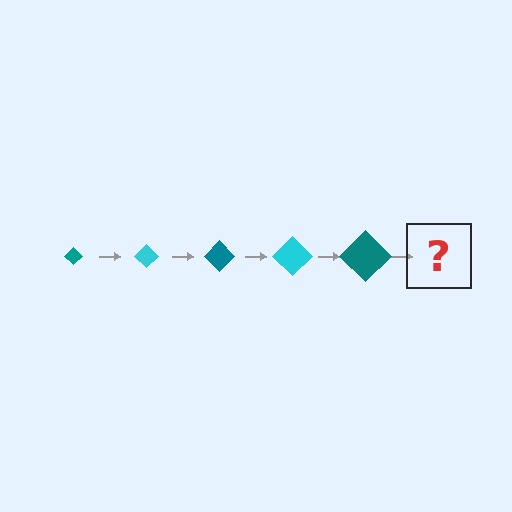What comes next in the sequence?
The next element should be a cyan diamond, larger than the previous one.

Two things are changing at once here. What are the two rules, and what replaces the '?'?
The two rules are that the diamond grows larger each step and the color cycles through teal and cyan. The '?' should be a cyan diamond, larger than the previous one.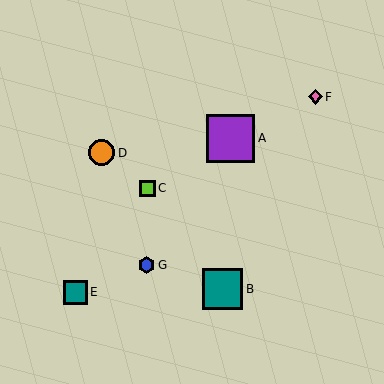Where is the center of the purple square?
The center of the purple square is at (231, 138).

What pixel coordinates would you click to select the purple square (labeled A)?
Click at (231, 138) to select the purple square A.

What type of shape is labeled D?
Shape D is an orange circle.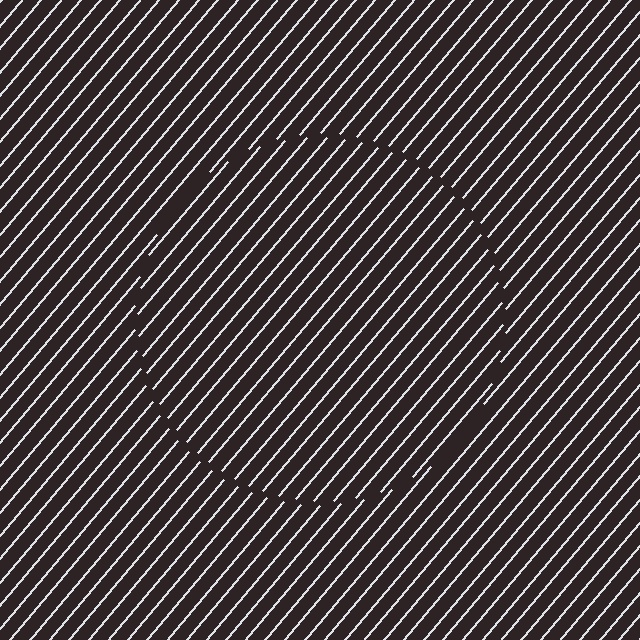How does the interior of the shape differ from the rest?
The interior of the shape contains the same grating, shifted by half a period — the contour is defined by the phase discontinuity where line-ends from the inner and outer gratings abut.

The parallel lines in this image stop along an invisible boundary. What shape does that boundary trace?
An illusory circle. The interior of the shape contains the same grating, shifted by half a period — the contour is defined by the phase discontinuity where line-ends from the inner and outer gratings abut.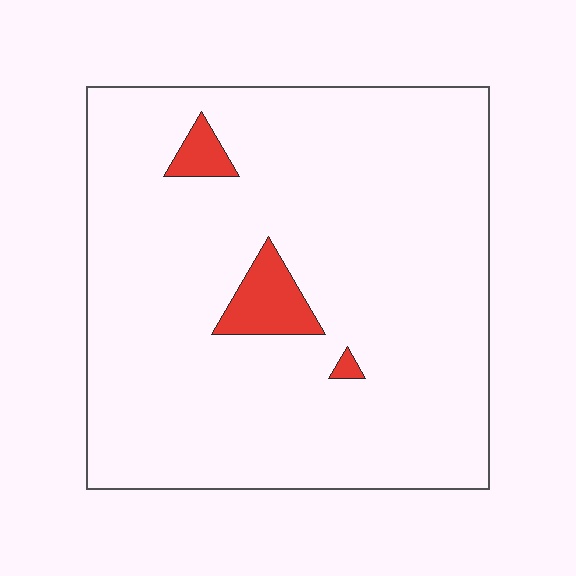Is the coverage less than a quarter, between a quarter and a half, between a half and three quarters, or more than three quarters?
Less than a quarter.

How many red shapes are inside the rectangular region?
3.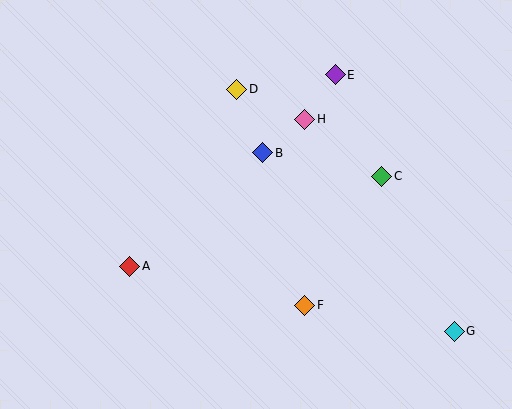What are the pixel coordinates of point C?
Point C is at (382, 176).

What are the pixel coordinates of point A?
Point A is at (130, 266).